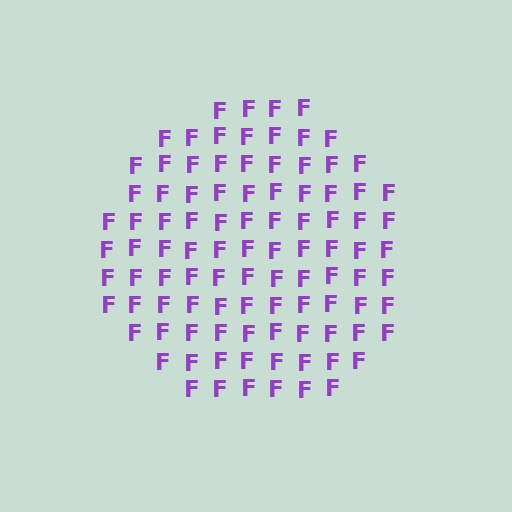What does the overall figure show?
The overall figure shows a circle.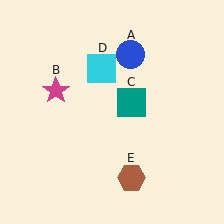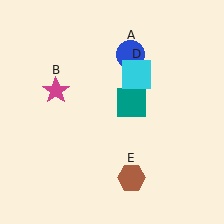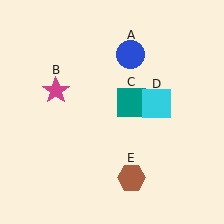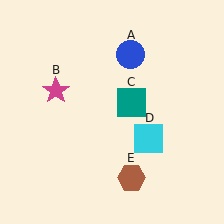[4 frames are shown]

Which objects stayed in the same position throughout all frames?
Blue circle (object A) and magenta star (object B) and teal square (object C) and brown hexagon (object E) remained stationary.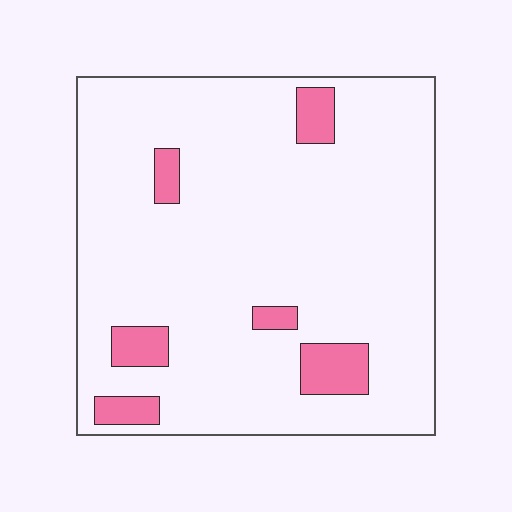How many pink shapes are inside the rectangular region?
6.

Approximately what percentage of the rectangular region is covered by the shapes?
Approximately 10%.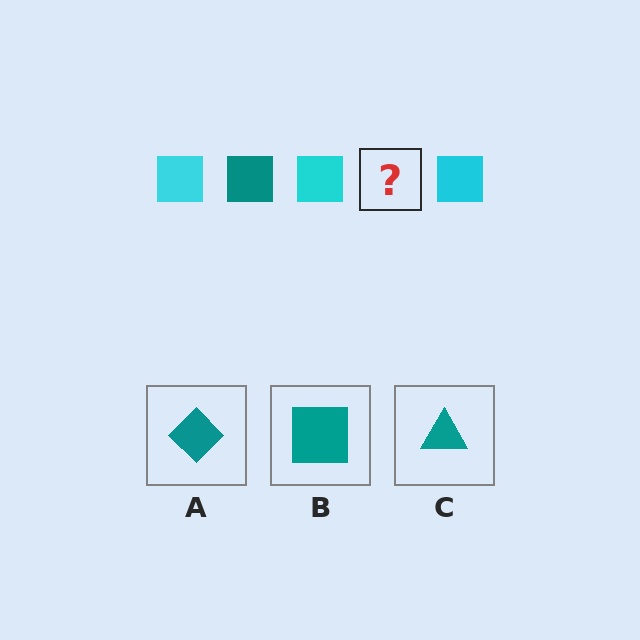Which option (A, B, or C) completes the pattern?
B.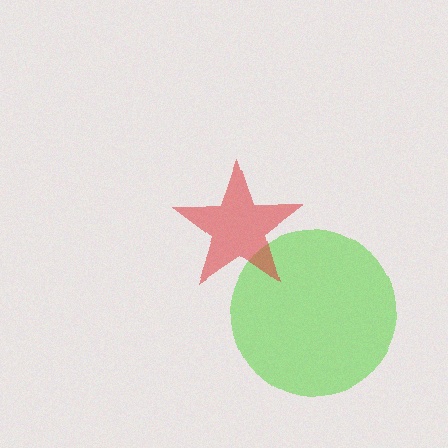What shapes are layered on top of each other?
The layered shapes are: a lime circle, a red star.